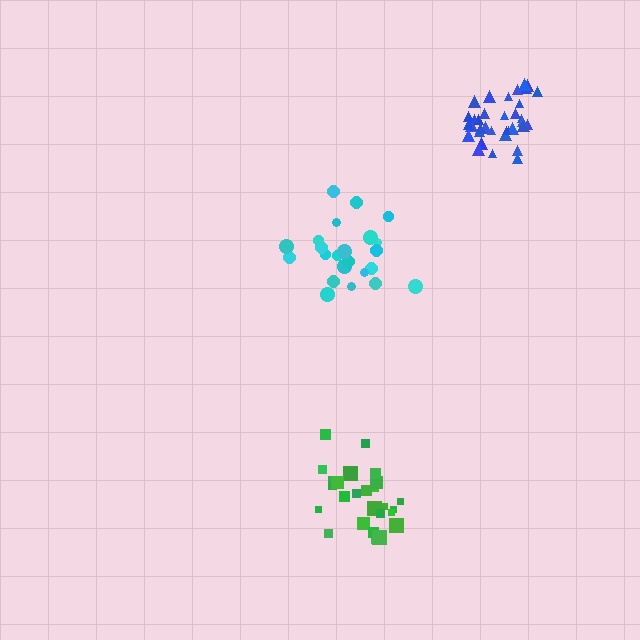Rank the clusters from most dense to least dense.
blue, green, cyan.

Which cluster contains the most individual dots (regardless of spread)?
Blue (35).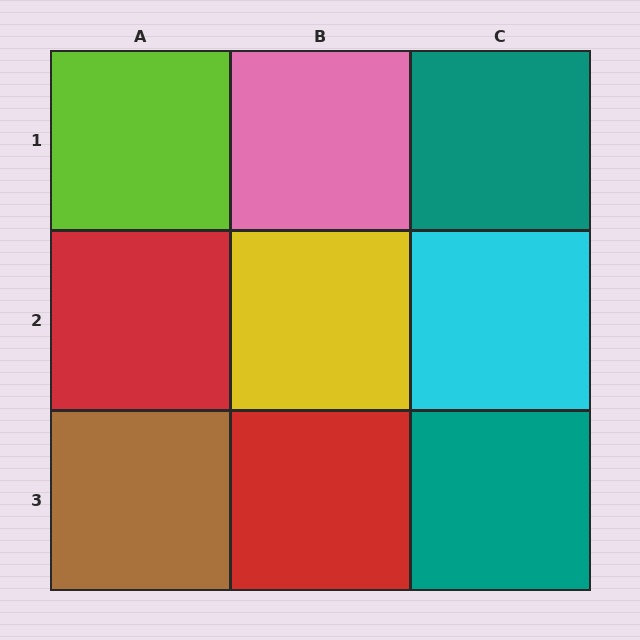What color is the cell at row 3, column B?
Red.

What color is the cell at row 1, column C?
Teal.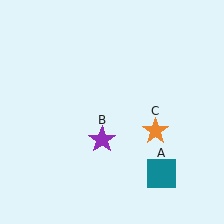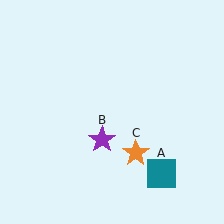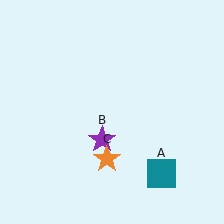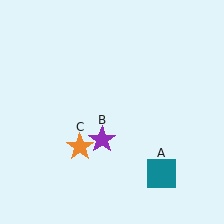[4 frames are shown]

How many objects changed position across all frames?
1 object changed position: orange star (object C).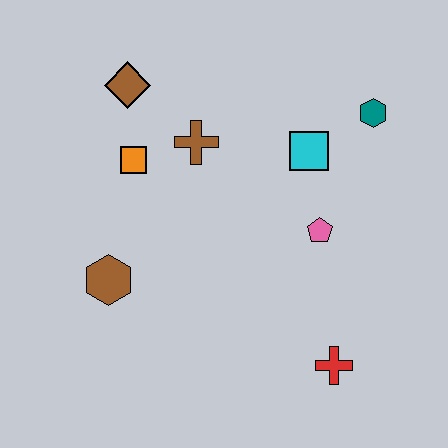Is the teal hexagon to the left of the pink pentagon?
No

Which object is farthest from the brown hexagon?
The teal hexagon is farthest from the brown hexagon.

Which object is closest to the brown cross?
The orange square is closest to the brown cross.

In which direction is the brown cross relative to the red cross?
The brown cross is above the red cross.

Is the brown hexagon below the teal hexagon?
Yes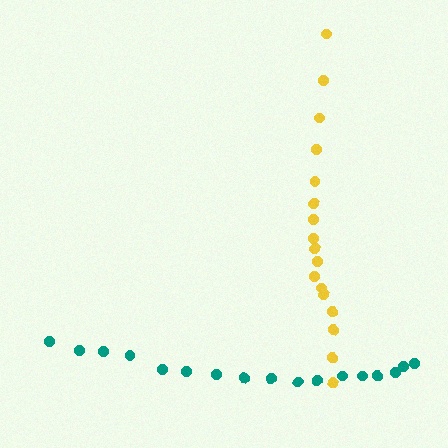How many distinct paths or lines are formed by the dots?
There are 2 distinct paths.